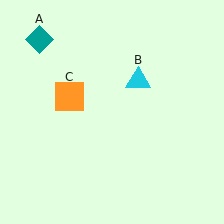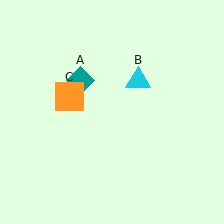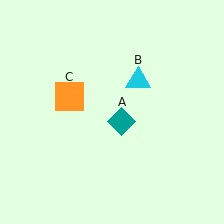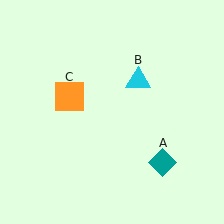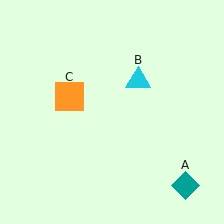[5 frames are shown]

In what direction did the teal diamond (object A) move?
The teal diamond (object A) moved down and to the right.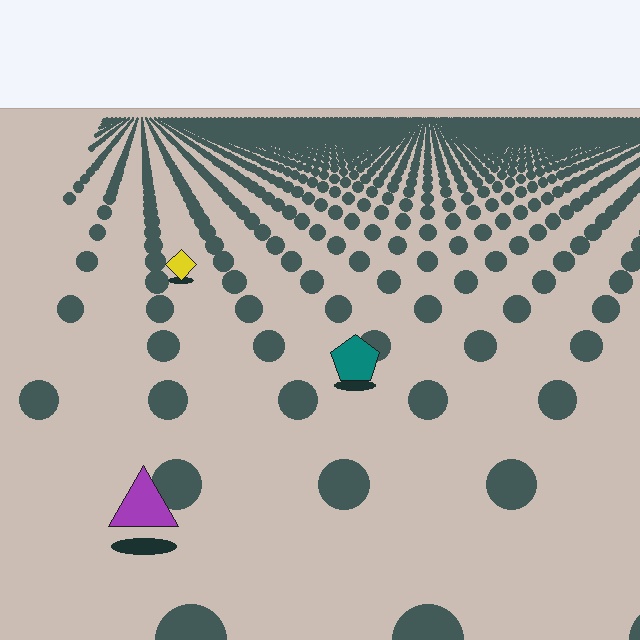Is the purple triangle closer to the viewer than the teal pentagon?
Yes. The purple triangle is closer — you can tell from the texture gradient: the ground texture is coarser near it.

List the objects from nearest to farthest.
From nearest to farthest: the purple triangle, the teal pentagon, the yellow diamond.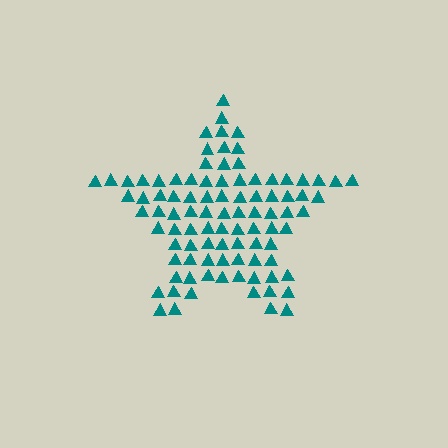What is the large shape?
The large shape is a star.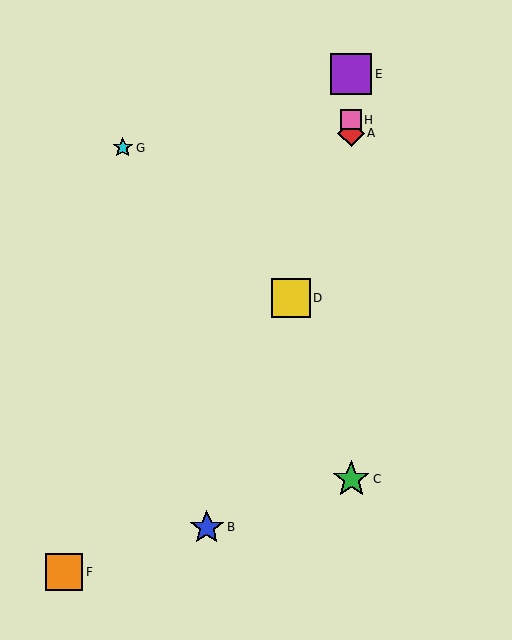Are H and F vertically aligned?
No, H is at x≈351 and F is at x≈64.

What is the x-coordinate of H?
Object H is at x≈351.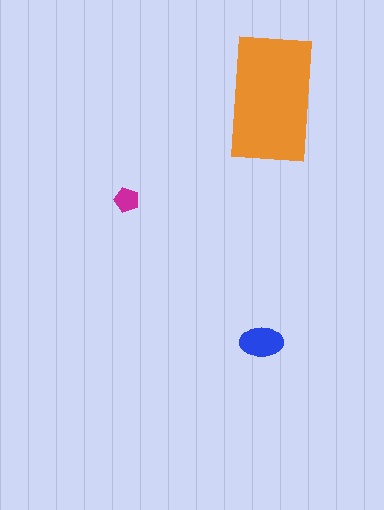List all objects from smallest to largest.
The magenta pentagon, the blue ellipse, the orange rectangle.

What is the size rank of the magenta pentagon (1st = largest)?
3rd.